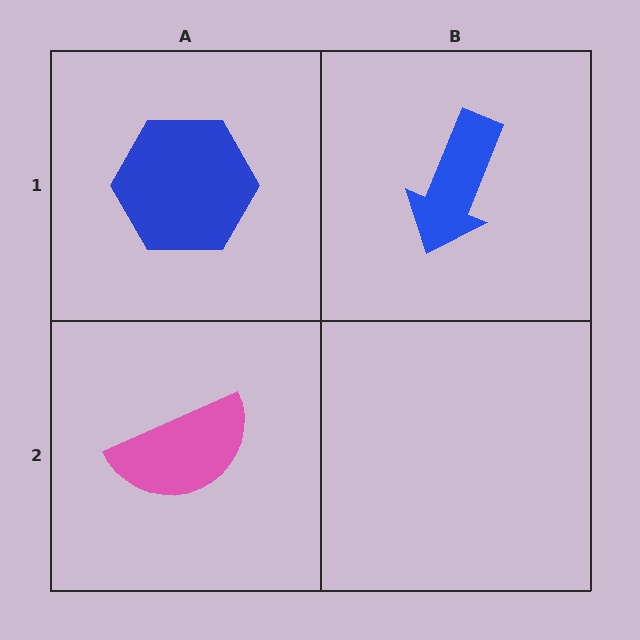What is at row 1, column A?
A blue hexagon.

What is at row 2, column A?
A pink semicircle.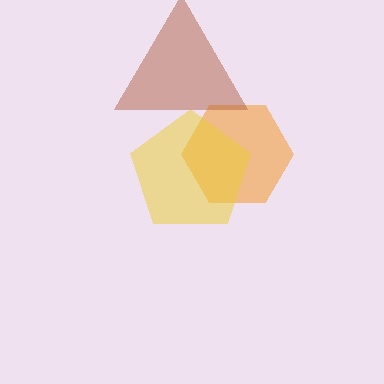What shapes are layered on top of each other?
The layered shapes are: an orange hexagon, a yellow pentagon, a brown triangle.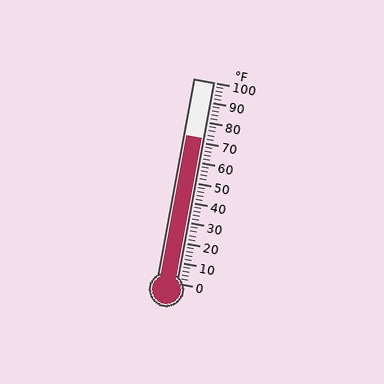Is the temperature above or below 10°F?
The temperature is above 10°F.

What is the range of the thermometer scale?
The thermometer scale ranges from 0°F to 100°F.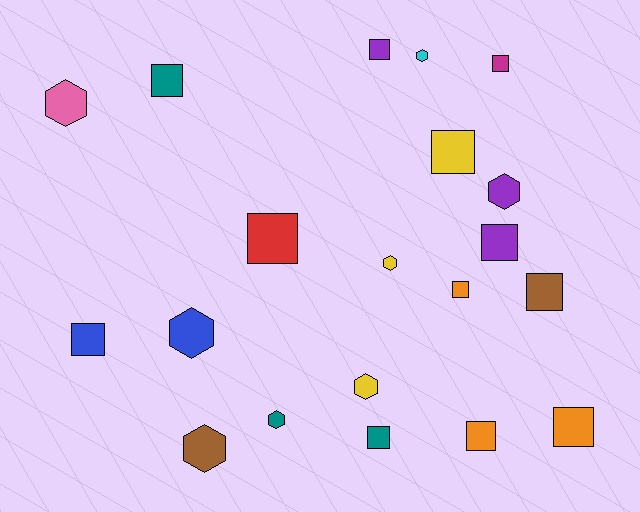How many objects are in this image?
There are 20 objects.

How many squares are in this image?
There are 12 squares.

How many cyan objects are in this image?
There is 1 cyan object.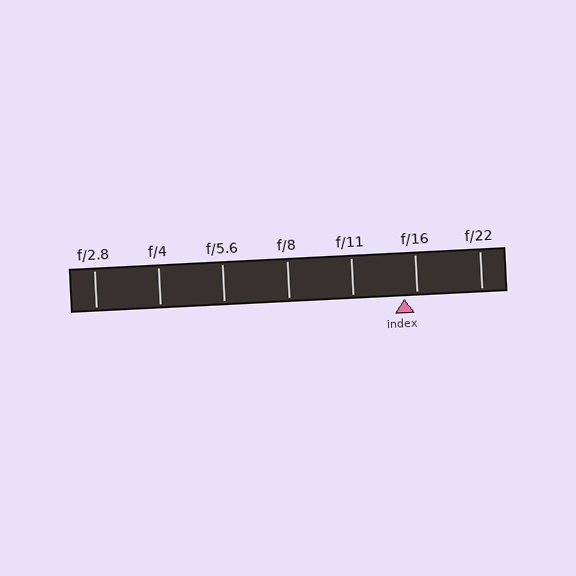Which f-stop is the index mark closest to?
The index mark is closest to f/16.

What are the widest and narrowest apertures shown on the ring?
The widest aperture shown is f/2.8 and the narrowest is f/22.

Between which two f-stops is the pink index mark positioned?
The index mark is between f/11 and f/16.